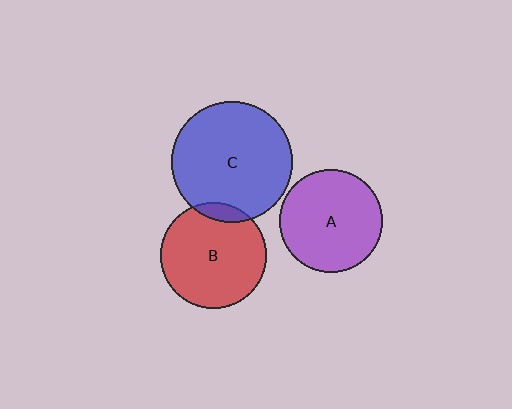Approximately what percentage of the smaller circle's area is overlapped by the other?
Approximately 10%.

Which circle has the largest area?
Circle C (blue).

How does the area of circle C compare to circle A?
Approximately 1.4 times.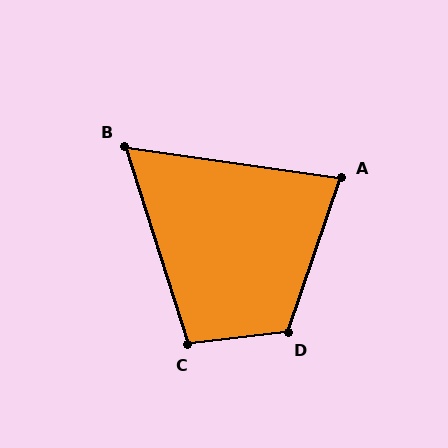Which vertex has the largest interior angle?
D, at approximately 116 degrees.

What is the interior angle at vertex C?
Approximately 101 degrees (obtuse).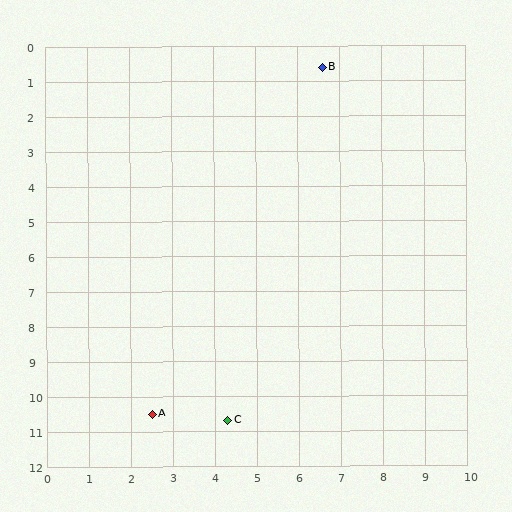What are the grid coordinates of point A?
Point A is at approximately (2.5, 10.5).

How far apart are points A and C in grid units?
Points A and C are about 1.8 grid units apart.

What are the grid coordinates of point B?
Point B is at approximately (6.6, 0.6).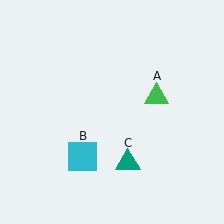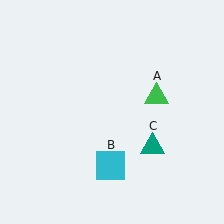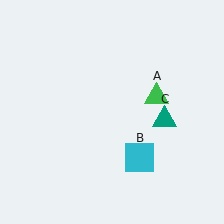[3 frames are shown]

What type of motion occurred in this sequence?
The cyan square (object B), teal triangle (object C) rotated counterclockwise around the center of the scene.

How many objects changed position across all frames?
2 objects changed position: cyan square (object B), teal triangle (object C).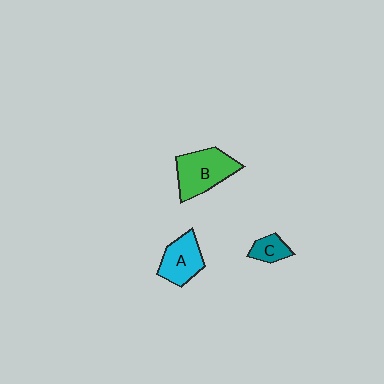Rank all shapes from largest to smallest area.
From largest to smallest: B (green), A (cyan), C (teal).